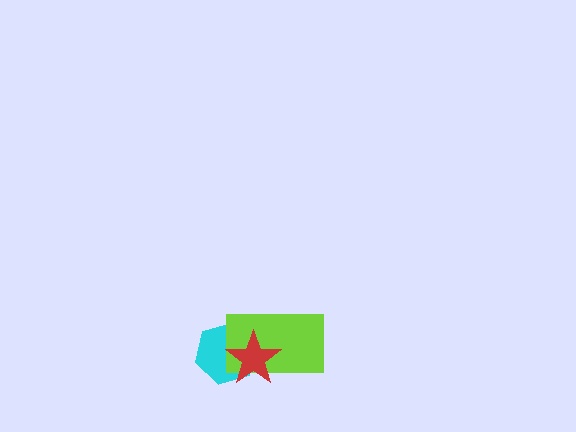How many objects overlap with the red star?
2 objects overlap with the red star.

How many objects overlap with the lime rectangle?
2 objects overlap with the lime rectangle.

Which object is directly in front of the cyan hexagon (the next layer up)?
The lime rectangle is directly in front of the cyan hexagon.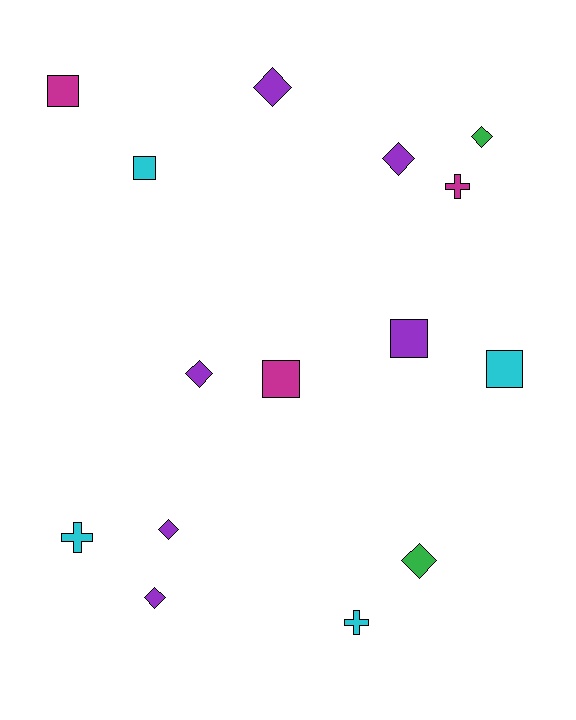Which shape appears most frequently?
Diamond, with 7 objects.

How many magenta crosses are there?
There is 1 magenta cross.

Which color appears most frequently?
Purple, with 6 objects.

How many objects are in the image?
There are 15 objects.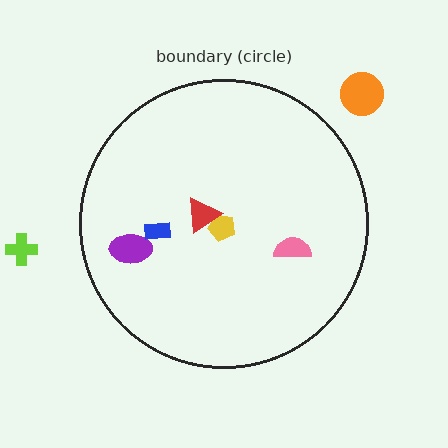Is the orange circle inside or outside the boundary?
Outside.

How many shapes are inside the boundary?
5 inside, 2 outside.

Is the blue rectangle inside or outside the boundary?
Inside.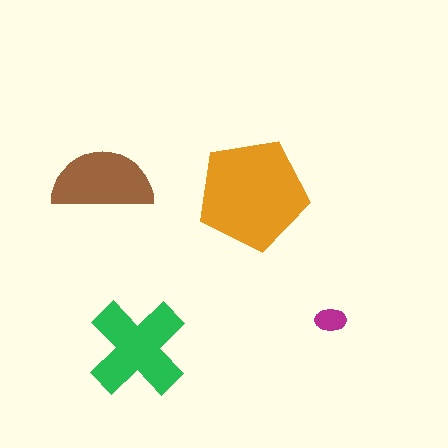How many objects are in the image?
There are 4 objects in the image.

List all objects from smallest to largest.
The magenta ellipse, the brown semicircle, the green cross, the orange pentagon.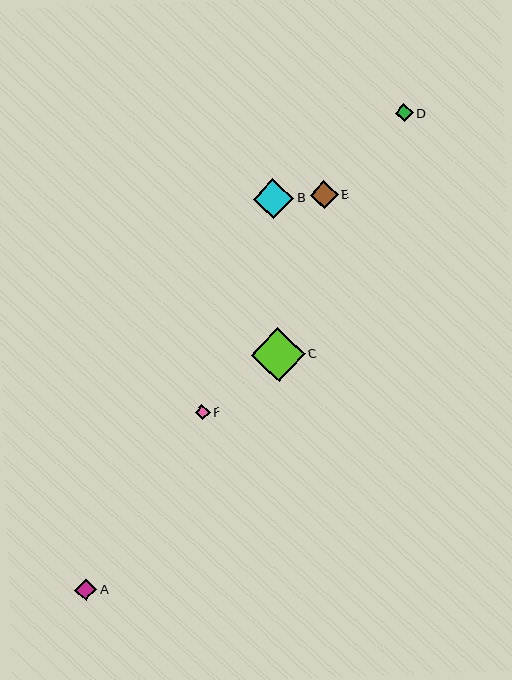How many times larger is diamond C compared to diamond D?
Diamond C is approximately 3.0 times the size of diamond D.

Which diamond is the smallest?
Diamond F is the smallest with a size of approximately 15 pixels.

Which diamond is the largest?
Diamond C is the largest with a size of approximately 54 pixels.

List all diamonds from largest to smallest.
From largest to smallest: C, B, E, A, D, F.